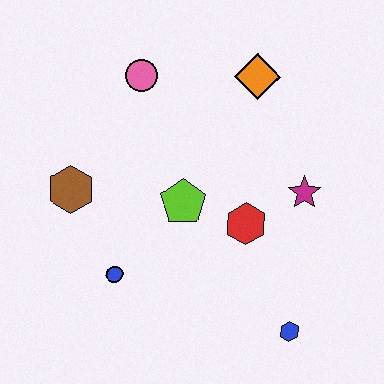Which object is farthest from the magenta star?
The brown hexagon is farthest from the magenta star.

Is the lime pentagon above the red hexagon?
Yes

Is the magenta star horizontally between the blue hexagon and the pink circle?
No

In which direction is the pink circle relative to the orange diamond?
The pink circle is to the left of the orange diamond.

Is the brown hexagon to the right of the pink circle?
No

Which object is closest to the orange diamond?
The pink circle is closest to the orange diamond.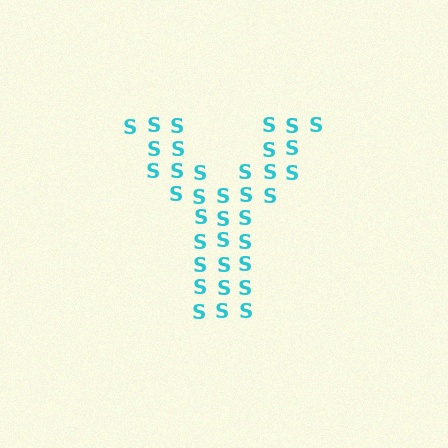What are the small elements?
The small elements are letter S's.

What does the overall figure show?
The overall figure shows the letter Y.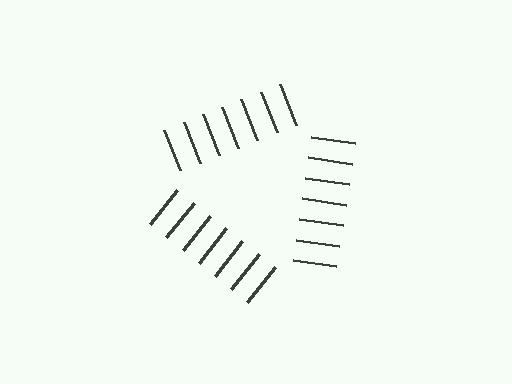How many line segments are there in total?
21 — 7 along each of the 3 edges.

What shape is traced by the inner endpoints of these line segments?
An illusory triangle — the line segments terminate on its edges but no continuous stroke is drawn.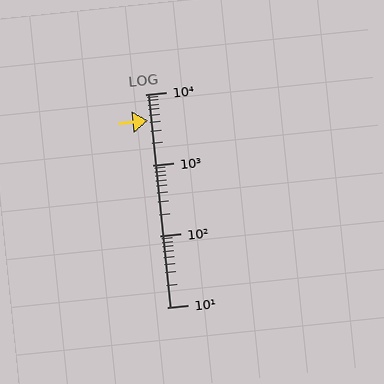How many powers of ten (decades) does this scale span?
The scale spans 3 decades, from 10 to 10000.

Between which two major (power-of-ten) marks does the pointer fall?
The pointer is between 1000 and 10000.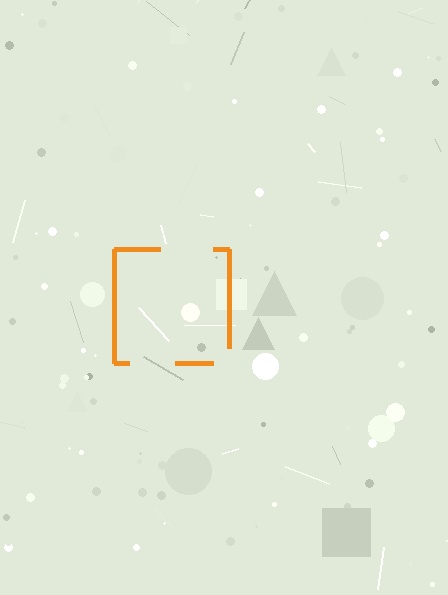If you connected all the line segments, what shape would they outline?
They would outline a square.